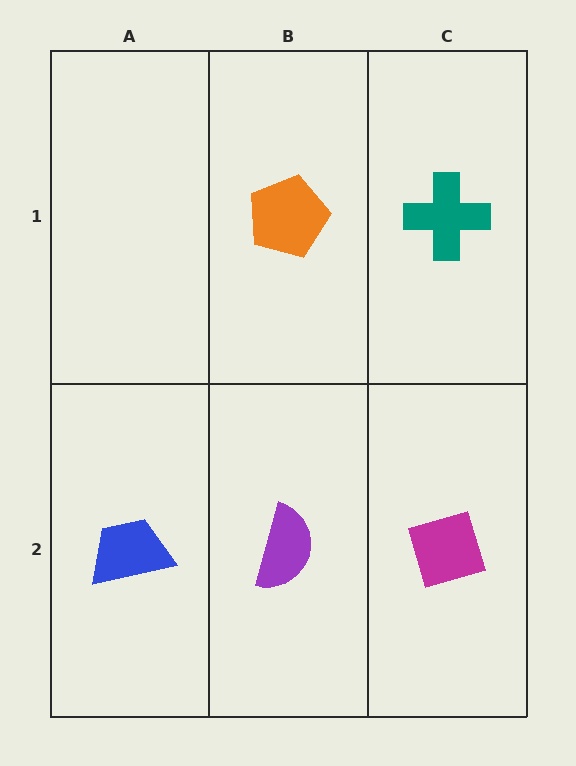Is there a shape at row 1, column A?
No, that cell is empty.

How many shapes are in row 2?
3 shapes.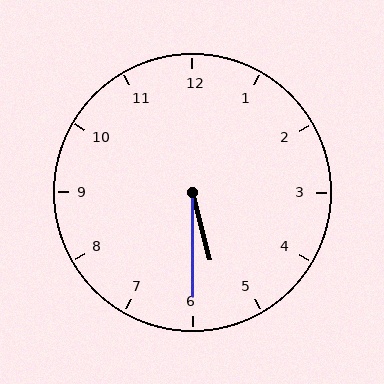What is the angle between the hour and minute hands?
Approximately 15 degrees.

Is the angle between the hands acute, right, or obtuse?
It is acute.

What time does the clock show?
5:30.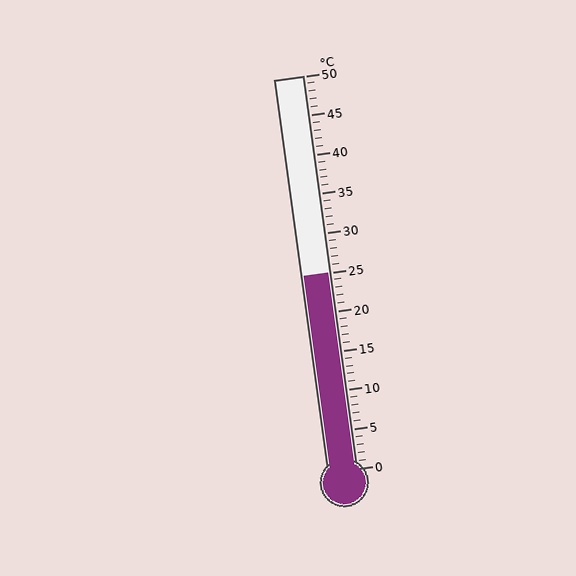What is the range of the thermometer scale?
The thermometer scale ranges from 0°C to 50°C.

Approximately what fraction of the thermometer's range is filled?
The thermometer is filled to approximately 50% of its range.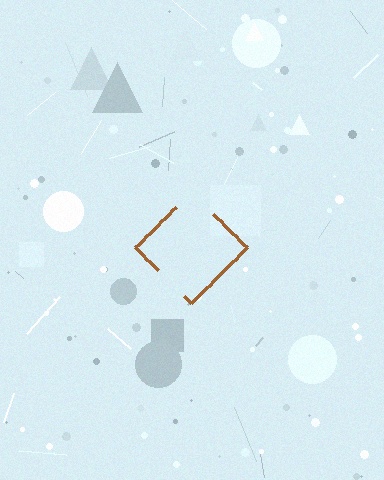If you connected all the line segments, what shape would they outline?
They would outline a diamond.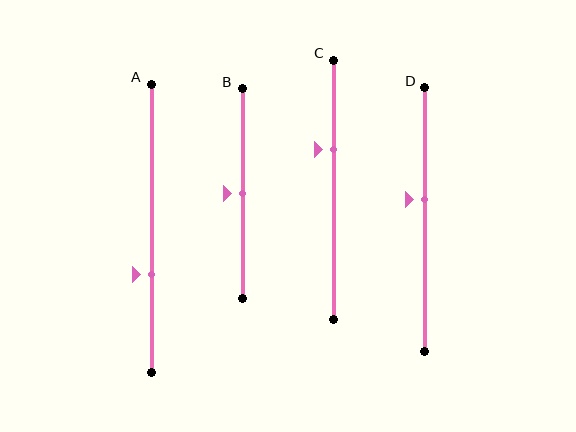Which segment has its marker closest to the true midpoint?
Segment B has its marker closest to the true midpoint.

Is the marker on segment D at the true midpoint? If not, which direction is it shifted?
No, the marker on segment D is shifted upward by about 8% of the segment length.